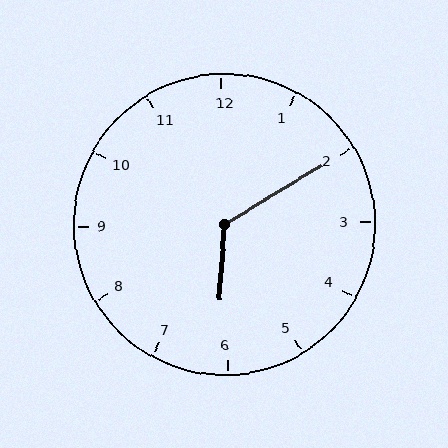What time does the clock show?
6:10.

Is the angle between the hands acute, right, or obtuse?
It is obtuse.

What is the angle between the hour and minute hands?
Approximately 125 degrees.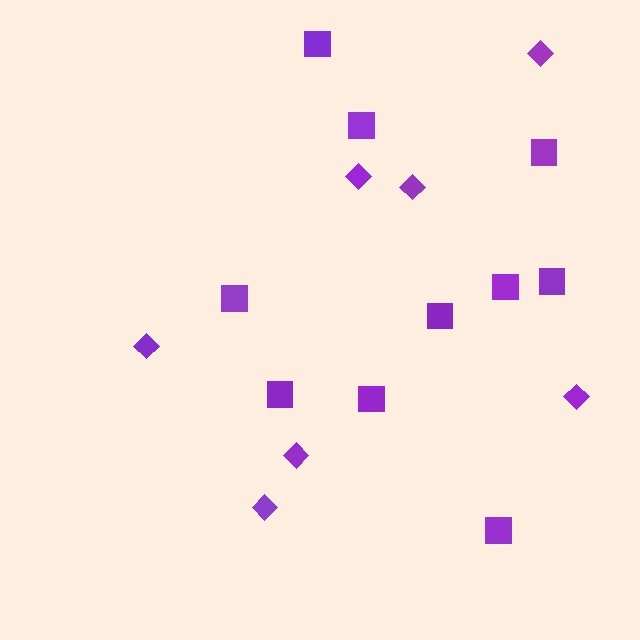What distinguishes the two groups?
There are 2 groups: one group of squares (10) and one group of diamonds (7).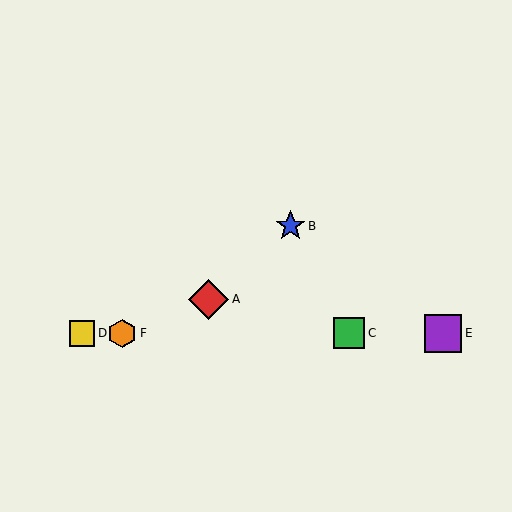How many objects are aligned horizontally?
4 objects (C, D, E, F) are aligned horizontally.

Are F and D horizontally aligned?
Yes, both are at y≈333.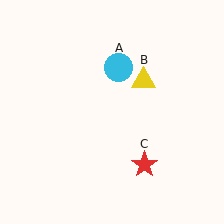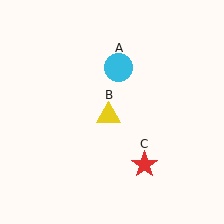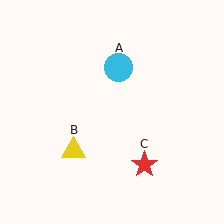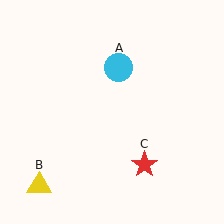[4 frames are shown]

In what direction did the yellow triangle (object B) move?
The yellow triangle (object B) moved down and to the left.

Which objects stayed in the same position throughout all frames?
Cyan circle (object A) and red star (object C) remained stationary.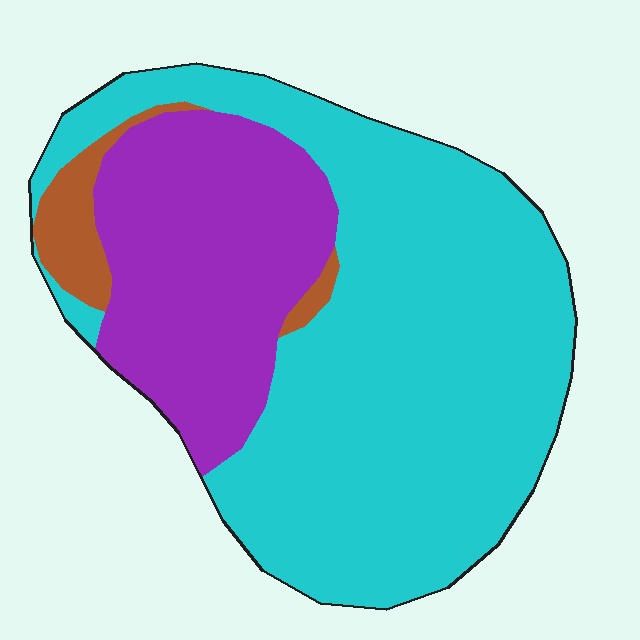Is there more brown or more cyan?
Cyan.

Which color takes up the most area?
Cyan, at roughly 65%.